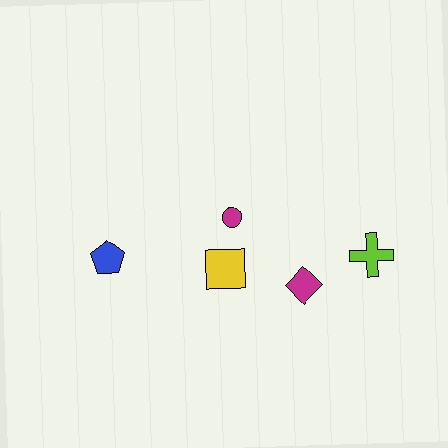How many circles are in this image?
There is 1 circle.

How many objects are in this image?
There are 5 objects.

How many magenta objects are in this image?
There are 2 magenta objects.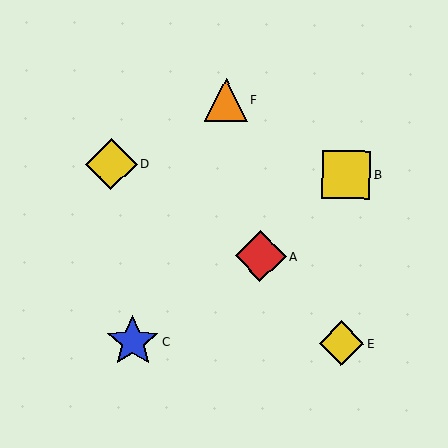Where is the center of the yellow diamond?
The center of the yellow diamond is at (341, 343).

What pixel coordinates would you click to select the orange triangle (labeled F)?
Click at (226, 100) to select the orange triangle F.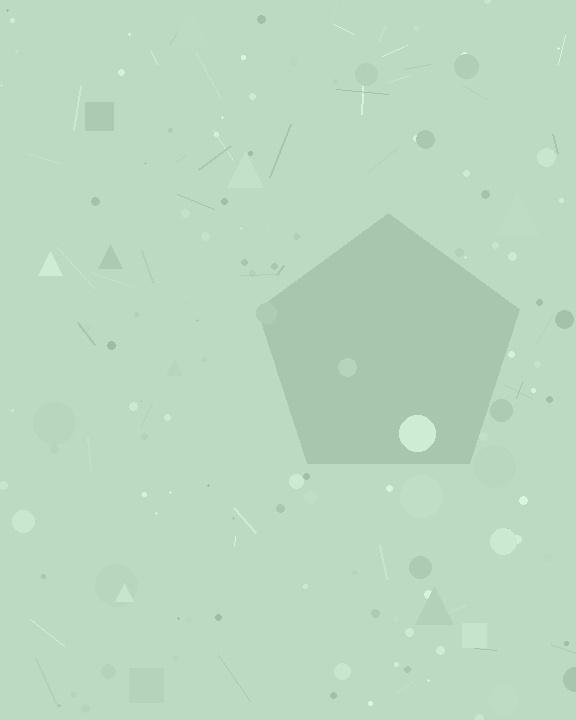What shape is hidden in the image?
A pentagon is hidden in the image.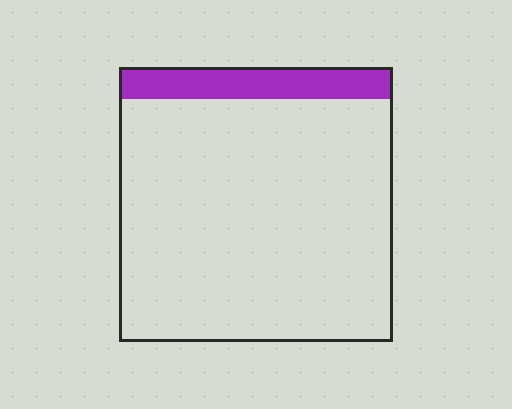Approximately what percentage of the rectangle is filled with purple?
Approximately 10%.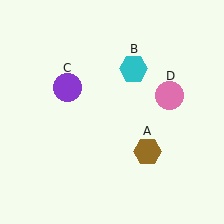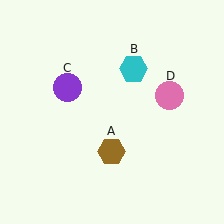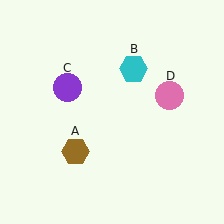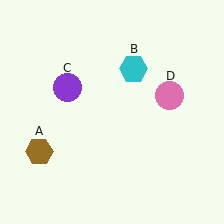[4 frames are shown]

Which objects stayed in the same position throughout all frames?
Cyan hexagon (object B) and purple circle (object C) and pink circle (object D) remained stationary.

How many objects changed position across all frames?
1 object changed position: brown hexagon (object A).